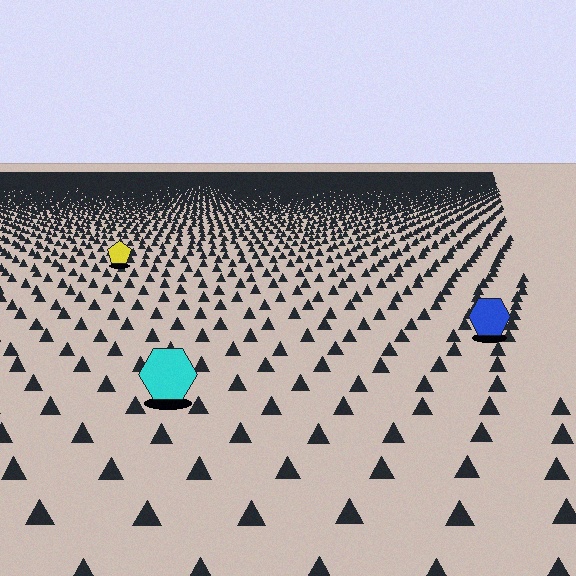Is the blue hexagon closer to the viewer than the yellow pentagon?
Yes. The blue hexagon is closer — you can tell from the texture gradient: the ground texture is coarser near it.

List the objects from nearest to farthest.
From nearest to farthest: the cyan hexagon, the blue hexagon, the yellow pentagon.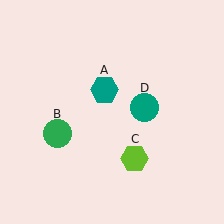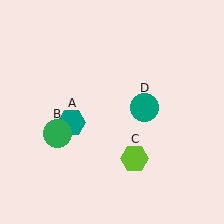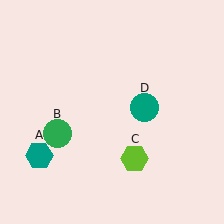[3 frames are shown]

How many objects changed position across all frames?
1 object changed position: teal hexagon (object A).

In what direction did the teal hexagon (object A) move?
The teal hexagon (object A) moved down and to the left.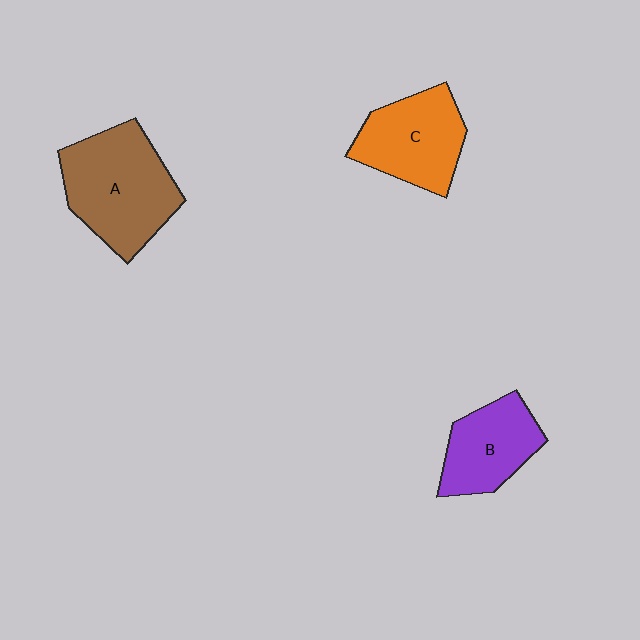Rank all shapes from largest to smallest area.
From largest to smallest: A (brown), C (orange), B (purple).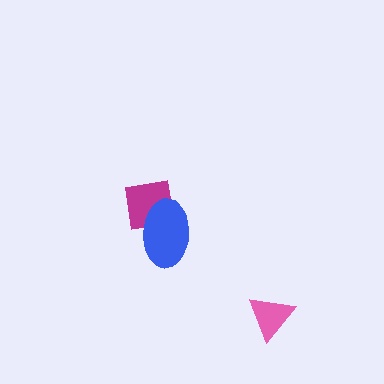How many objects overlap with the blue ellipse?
1 object overlaps with the blue ellipse.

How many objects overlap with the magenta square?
1 object overlaps with the magenta square.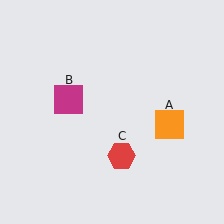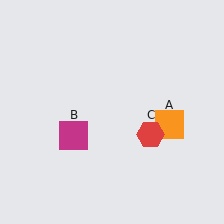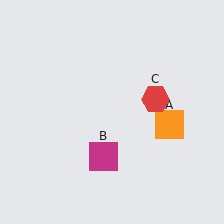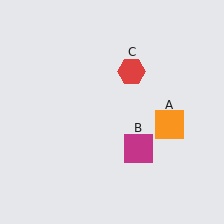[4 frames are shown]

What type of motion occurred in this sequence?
The magenta square (object B), red hexagon (object C) rotated counterclockwise around the center of the scene.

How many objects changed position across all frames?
2 objects changed position: magenta square (object B), red hexagon (object C).